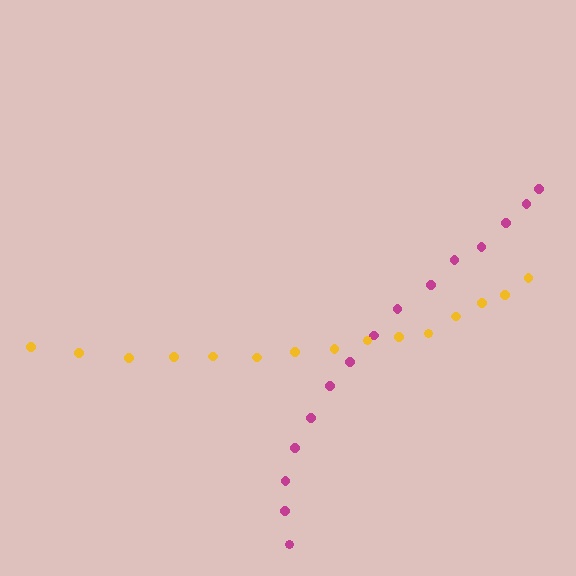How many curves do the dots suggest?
There are 2 distinct paths.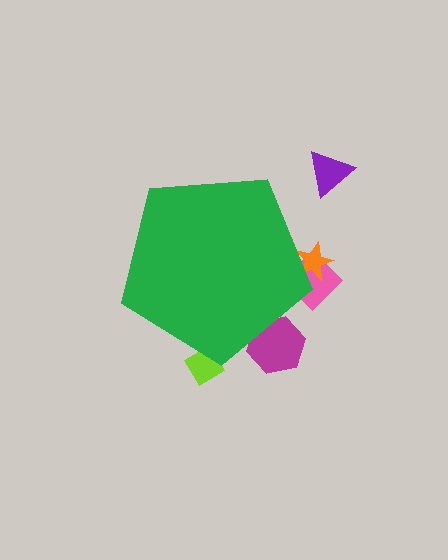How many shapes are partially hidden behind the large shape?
4 shapes are partially hidden.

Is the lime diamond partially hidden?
Yes, the lime diamond is partially hidden behind the green pentagon.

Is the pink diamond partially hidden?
Yes, the pink diamond is partially hidden behind the green pentagon.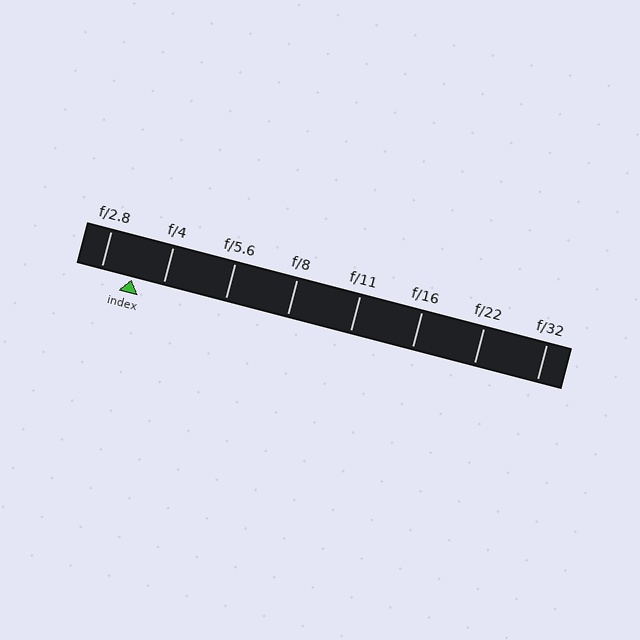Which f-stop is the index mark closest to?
The index mark is closest to f/2.8.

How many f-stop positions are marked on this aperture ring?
There are 8 f-stop positions marked.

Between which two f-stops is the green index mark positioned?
The index mark is between f/2.8 and f/4.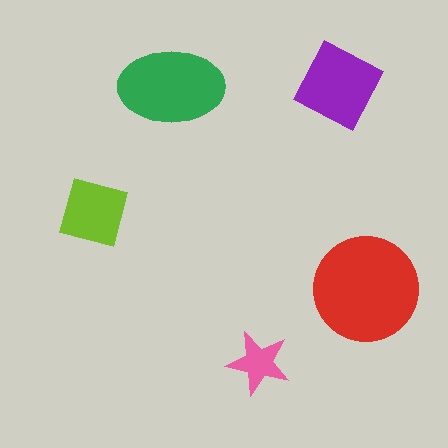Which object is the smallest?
The pink star.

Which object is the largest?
The red circle.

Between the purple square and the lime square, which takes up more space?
The purple square.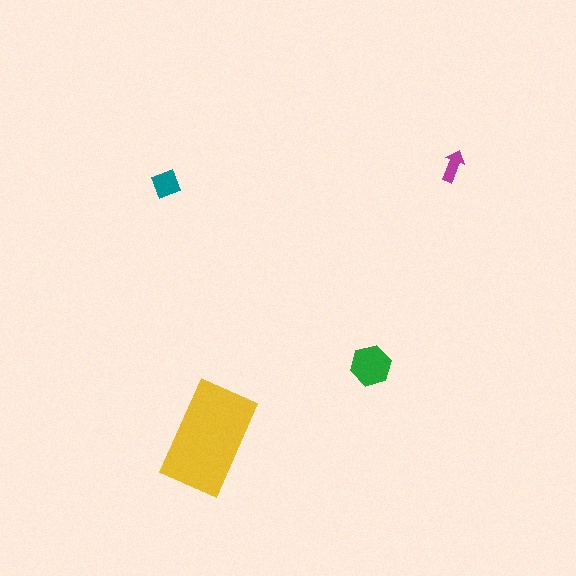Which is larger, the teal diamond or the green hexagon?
The green hexagon.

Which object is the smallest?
The magenta arrow.